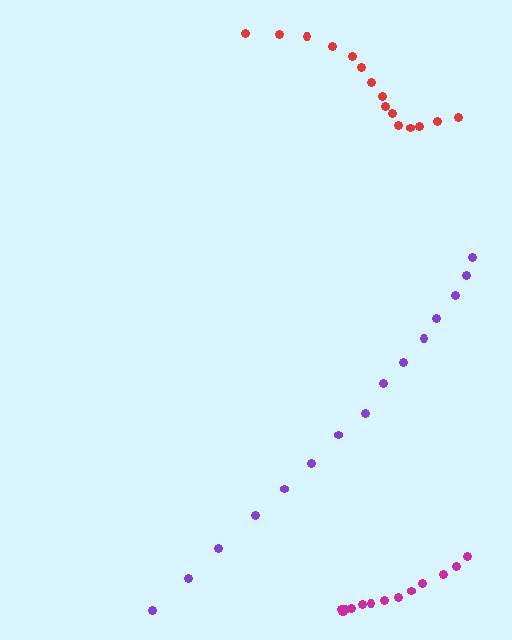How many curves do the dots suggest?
There are 3 distinct paths.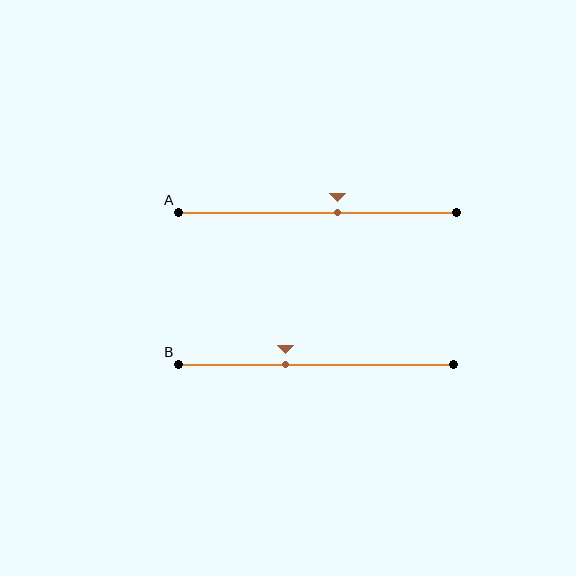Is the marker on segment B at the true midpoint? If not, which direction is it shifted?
No, the marker on segment B is shifted to the left by about 11% of the segment length.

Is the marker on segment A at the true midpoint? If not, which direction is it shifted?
No, the marker on segment A is shifted to the right by about 7% of the segment length.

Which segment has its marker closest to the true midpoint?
Segment A has its marker closest to the true midpoint.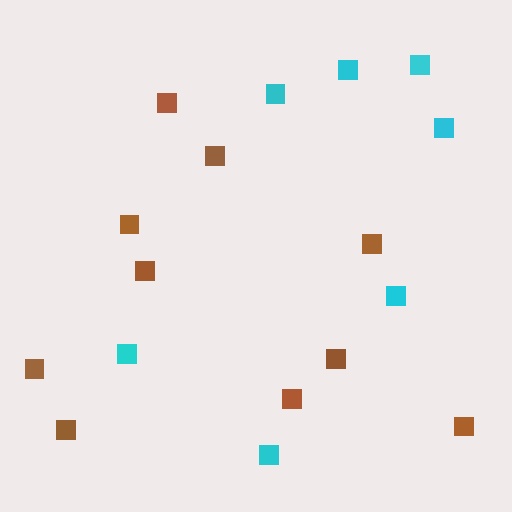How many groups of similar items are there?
There are 2 groups: one group of brown squares (10) and one group of cyan squares (7).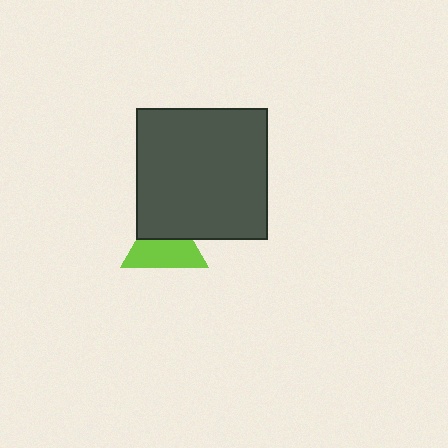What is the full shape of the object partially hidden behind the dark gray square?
The partially hidden object is a lime triangle.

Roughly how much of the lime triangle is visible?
About half of it is visible (roughly 60%).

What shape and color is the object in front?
The object in front is a dark gray square.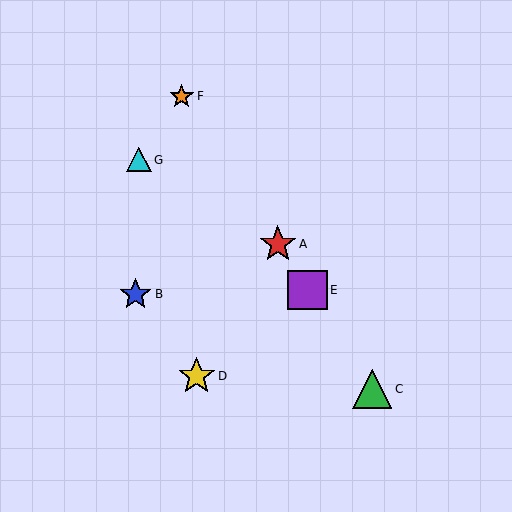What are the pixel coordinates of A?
Object A is at (278, 244).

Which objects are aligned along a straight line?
Objects A, C, E, F are aligned along a straight line.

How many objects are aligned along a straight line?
4 objects (A, C, E, F) are aligned along a straight line.